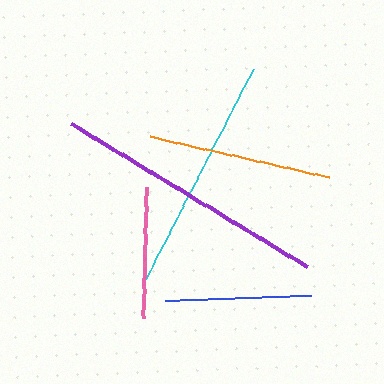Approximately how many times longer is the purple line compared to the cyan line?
The purple line is approximately 1.2 times the length of the cyan line.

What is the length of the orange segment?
The orange segment is approximately 183 pixels long.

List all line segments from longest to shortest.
From longest to shortest: purple, cyan, orange, blue, pink.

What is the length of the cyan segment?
The cyan segment is approximately 236 pixels long.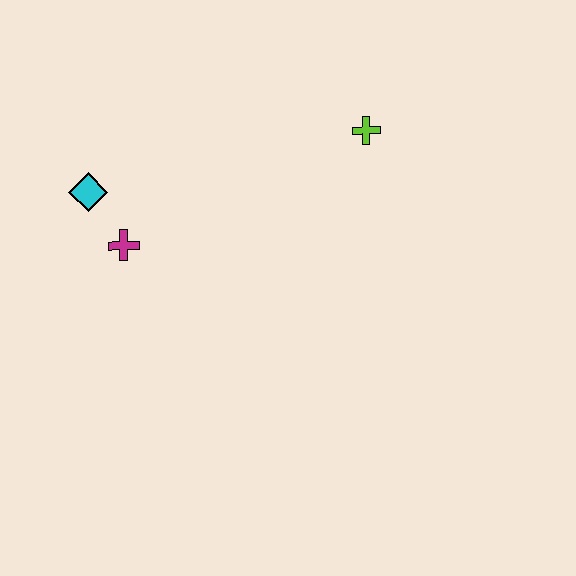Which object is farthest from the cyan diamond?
The lime cross is farthest from the cyan diamond.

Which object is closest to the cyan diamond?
The magenta cross is closest to the cyan diamond.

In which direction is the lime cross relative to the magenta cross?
The lime cross is to the right of the magenta cross.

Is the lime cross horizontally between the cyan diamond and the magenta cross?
No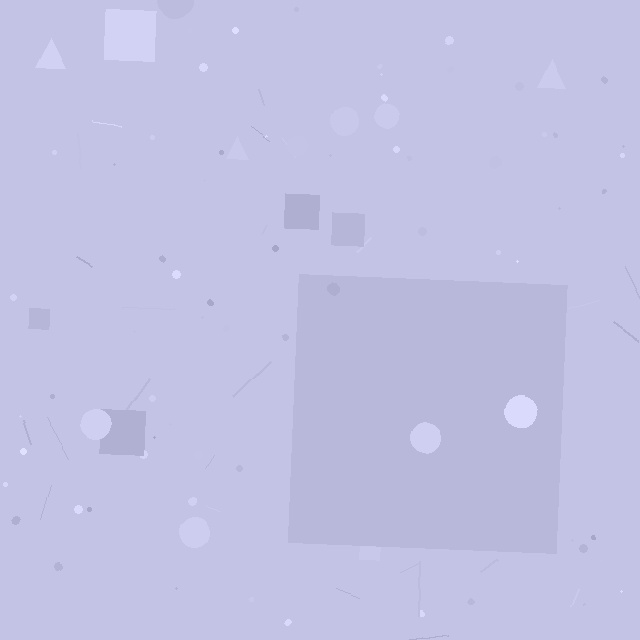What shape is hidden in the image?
A square is hidden in the image.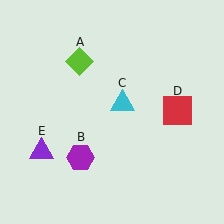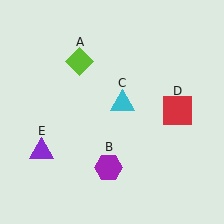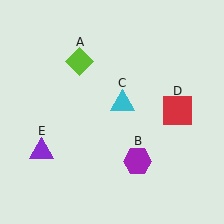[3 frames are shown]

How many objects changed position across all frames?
1 object changed position: purple hexagon (object B).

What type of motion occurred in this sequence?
The purple hexagon (object B) rotated counterclockwise around the center of the scene.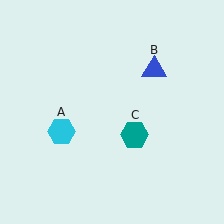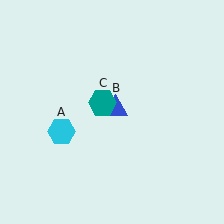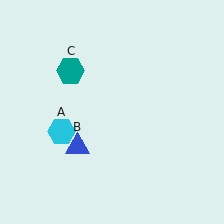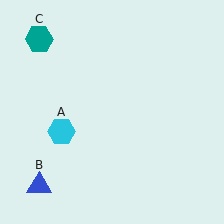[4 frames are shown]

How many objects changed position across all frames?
2 objects changed position: blue triangle (object B), teal hexagon (object C).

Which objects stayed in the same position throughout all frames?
Cyan hexagon (object A) remained stationary.